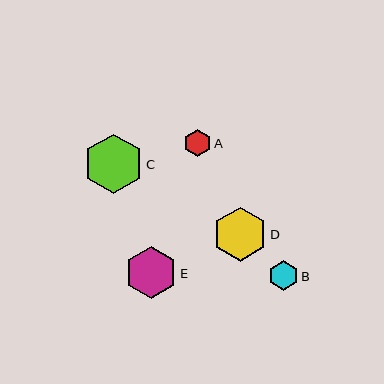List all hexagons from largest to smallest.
From largest to smallest: C, D, E, B, A.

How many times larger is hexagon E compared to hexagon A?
Hexagon E is approximately 1.9 times the size of hexagon A.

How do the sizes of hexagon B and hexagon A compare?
Hexagon B and hexagon A are approximately the same size.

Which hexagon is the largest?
Hexagon C is the largest with a size of approximately 59 pixels.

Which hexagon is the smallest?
Hexagon A is the smallest with a size of approximately 28 pixels.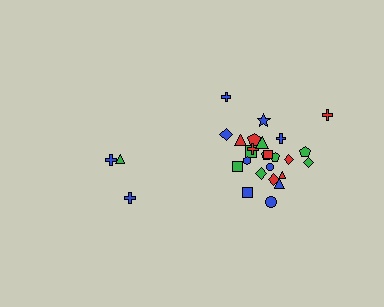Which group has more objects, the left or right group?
The right group.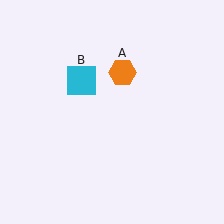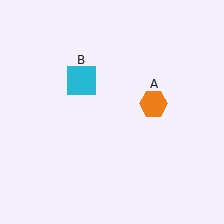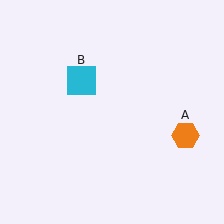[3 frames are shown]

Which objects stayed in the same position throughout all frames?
Cyan square (object B) remained stationary.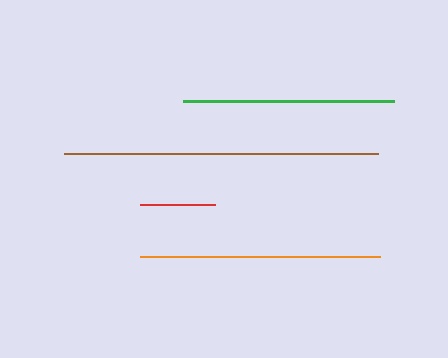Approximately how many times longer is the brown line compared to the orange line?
The brown line is approximately 1.3 times the length of the orange line.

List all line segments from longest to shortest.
From longest to shortest: brown, orange, green, red.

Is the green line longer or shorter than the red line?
The green line is longer than the red line.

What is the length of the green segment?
The green segment is approximately 211 pixels long.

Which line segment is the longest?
The brown line is the longest at approximately 313 pixels.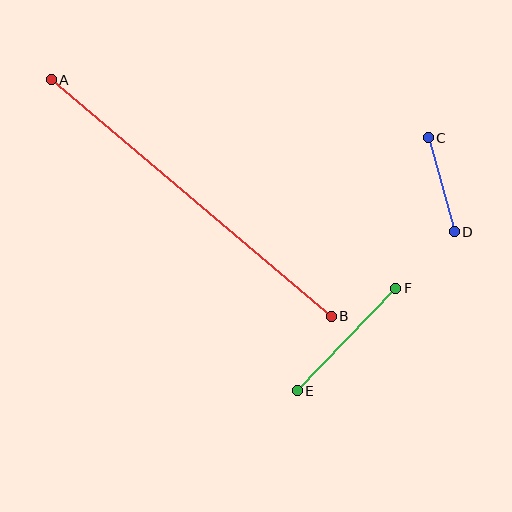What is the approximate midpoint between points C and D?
The midpoint is at approximately (441, 185) pixels.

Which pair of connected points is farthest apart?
Points A and B are farthest apart.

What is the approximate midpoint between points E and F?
The midpoint is at approximately (347, 340) pixels.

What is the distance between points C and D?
The distance is approximately 97 pixels.